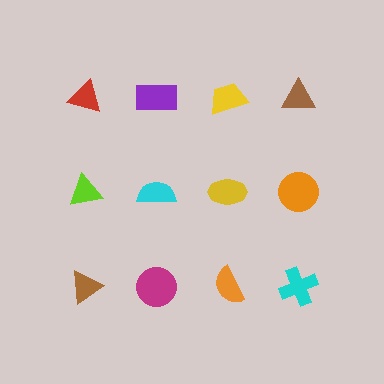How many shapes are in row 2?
4 shapes.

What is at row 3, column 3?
An orange semicircle.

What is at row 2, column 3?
A yellow ellipse.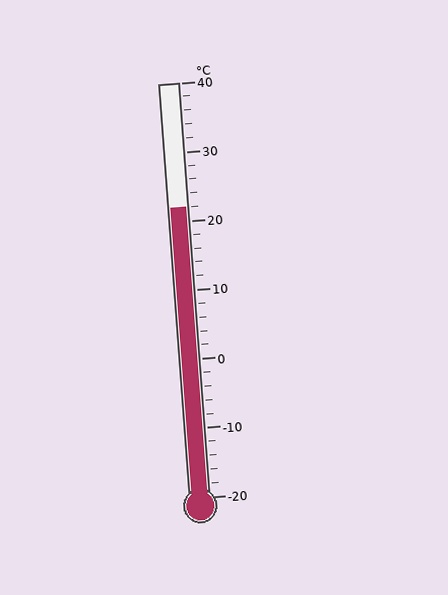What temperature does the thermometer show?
The thermometer shows approximately 22°C.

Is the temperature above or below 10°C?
The temperature is above 10°C.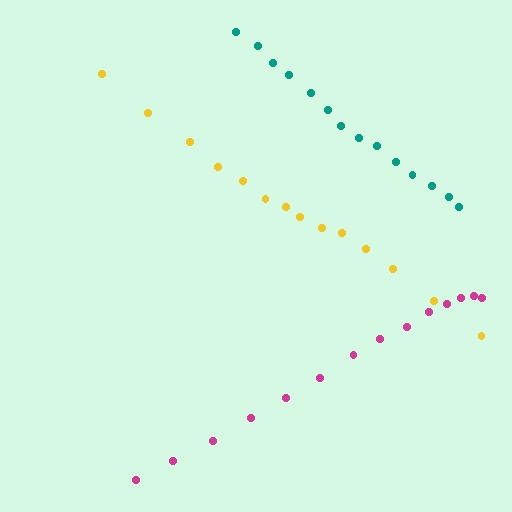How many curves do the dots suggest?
There are 3 distinct paths.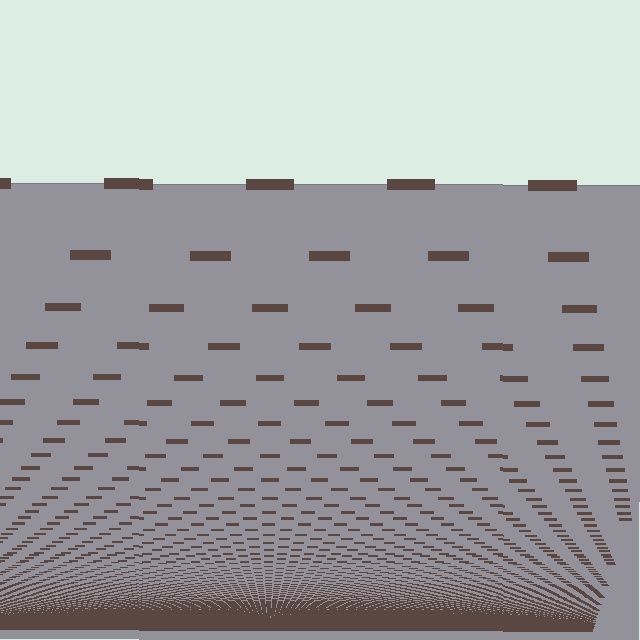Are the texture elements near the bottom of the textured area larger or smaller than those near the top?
Smaller. The gradient is inverted — elements near the bottom are smaller and denser.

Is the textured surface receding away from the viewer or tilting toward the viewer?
The surface appears to tilt toward the viewer. Texture elements get larger and sparser toward the top.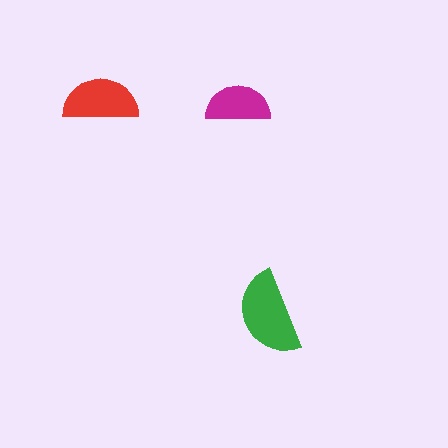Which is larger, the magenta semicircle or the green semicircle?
The green one.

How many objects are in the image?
There are 3 objects in the image.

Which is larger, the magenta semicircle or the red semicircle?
The red one.